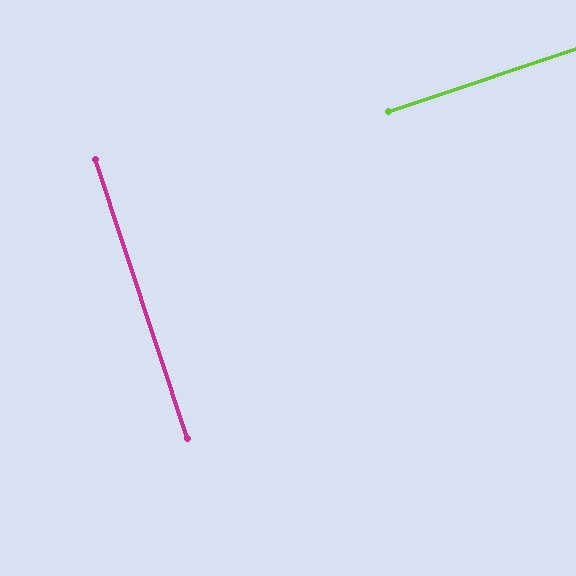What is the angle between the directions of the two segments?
Approximately 90 degrees.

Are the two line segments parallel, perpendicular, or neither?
Perpendicular — they meet at approximately 90°.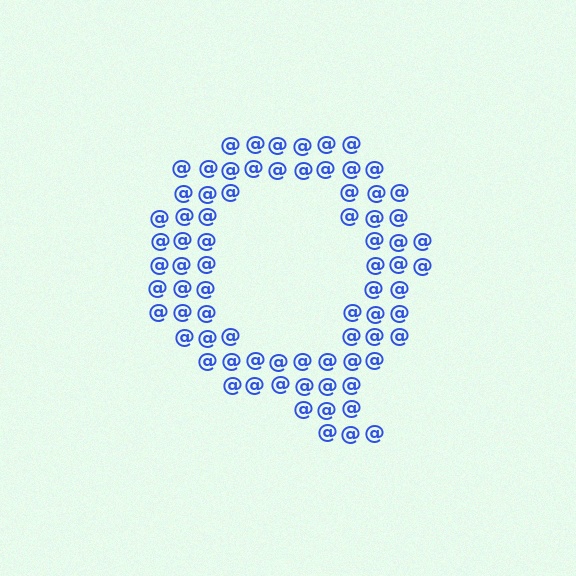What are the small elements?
The small elements are at signs.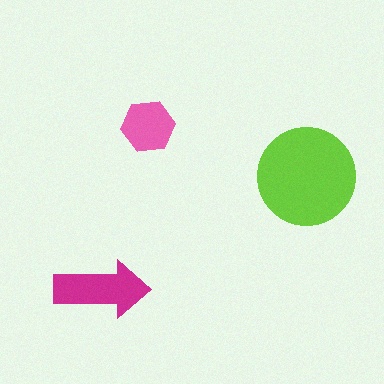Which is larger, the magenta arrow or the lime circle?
The lime circle.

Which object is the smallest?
The pink hexagon.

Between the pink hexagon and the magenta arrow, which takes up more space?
The magenta arrow.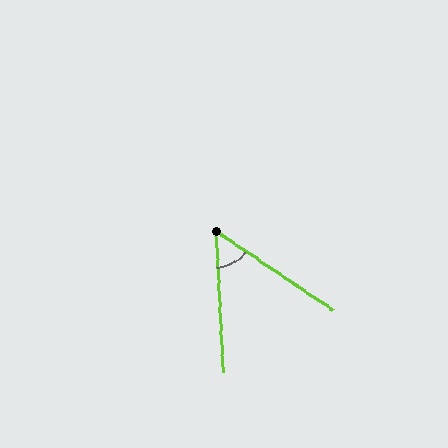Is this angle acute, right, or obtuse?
It is acute.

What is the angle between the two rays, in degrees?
Approximately 53 degrees.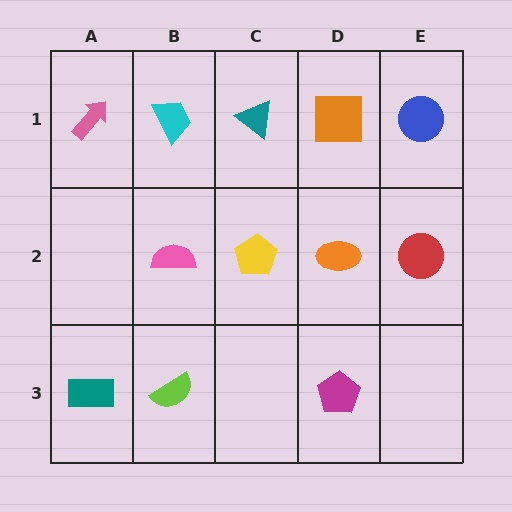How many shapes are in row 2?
4 shapes.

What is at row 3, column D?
A magenta pentagon.